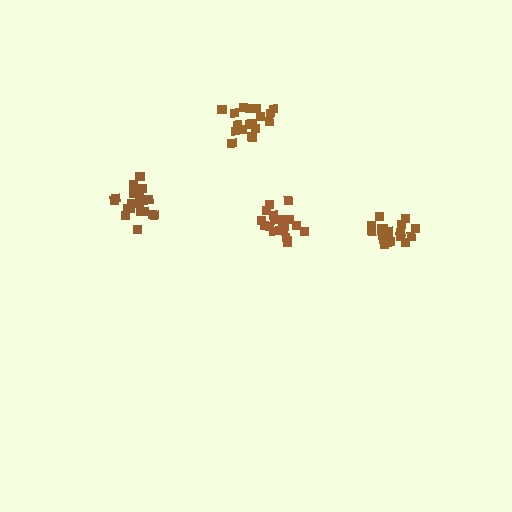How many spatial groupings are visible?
There are 4 spatial groupings.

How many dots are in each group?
Group 1: 19 dots, Group 2: 19 dots, Group 3: 19 dots, Group 4: 18 dots (75 total).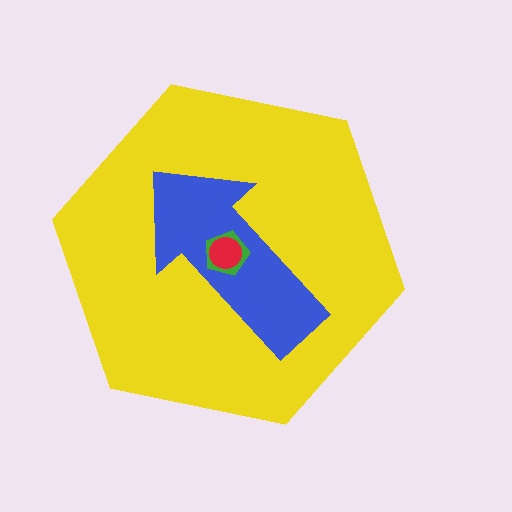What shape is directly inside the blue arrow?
The green pentagon.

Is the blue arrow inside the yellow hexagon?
Yes.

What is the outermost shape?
The yellow hexagon.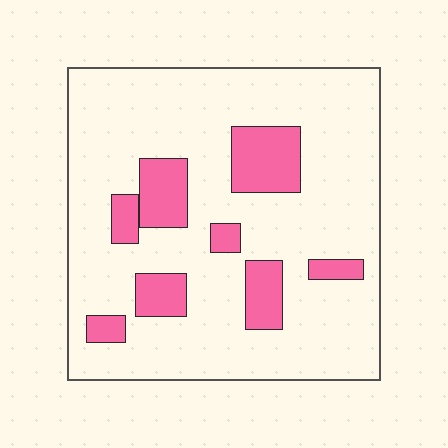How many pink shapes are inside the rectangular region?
8.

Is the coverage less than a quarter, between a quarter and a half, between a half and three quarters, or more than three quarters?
Less than a quarter.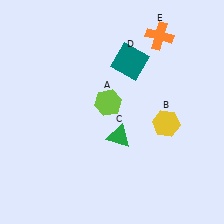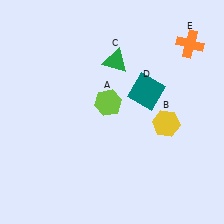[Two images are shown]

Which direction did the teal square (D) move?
The teal square (D) moved down.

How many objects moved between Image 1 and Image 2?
3 objects moved between the two images.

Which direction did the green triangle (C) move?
The green triangle (C) moved up.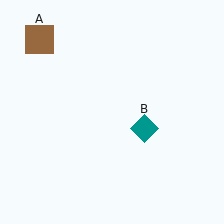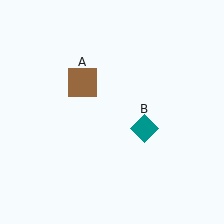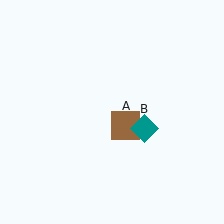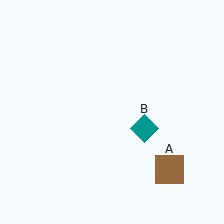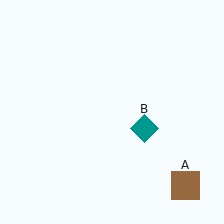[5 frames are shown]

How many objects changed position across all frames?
1 object changed position: brown square (object A).